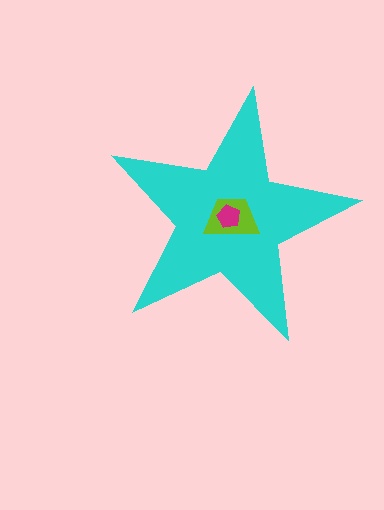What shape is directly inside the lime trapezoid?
The magenta pentagon.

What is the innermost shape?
The magenta pentagon.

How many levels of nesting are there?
3.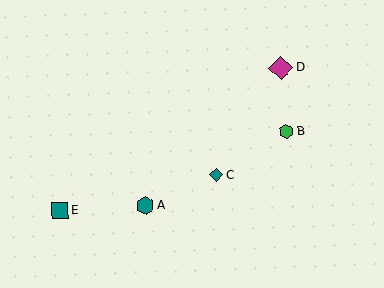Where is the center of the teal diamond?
The center of the teal diamond is at (216, 175).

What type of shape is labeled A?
Shape A is a teal hexagon.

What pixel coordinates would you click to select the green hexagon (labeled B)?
Click at (286, 131) to select the green hexagon B.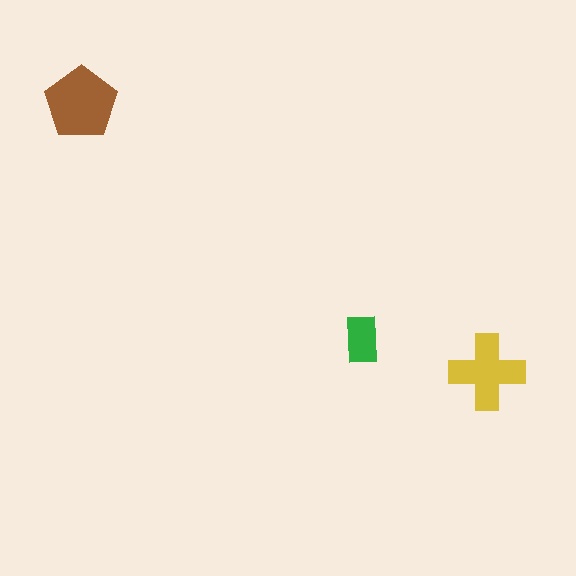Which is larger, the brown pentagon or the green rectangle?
The brown pentagon.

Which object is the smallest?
The green rectangle.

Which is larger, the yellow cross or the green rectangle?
The yellow cross.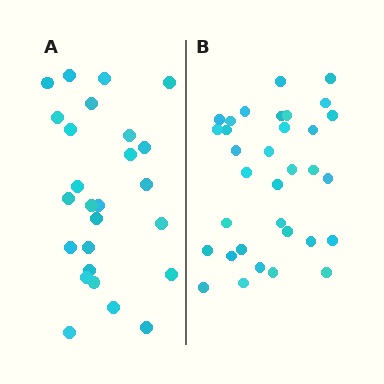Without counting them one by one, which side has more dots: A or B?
Region B (the right region) has more dots.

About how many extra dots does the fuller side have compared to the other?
Region B has roughly 8 or so more dots than region A.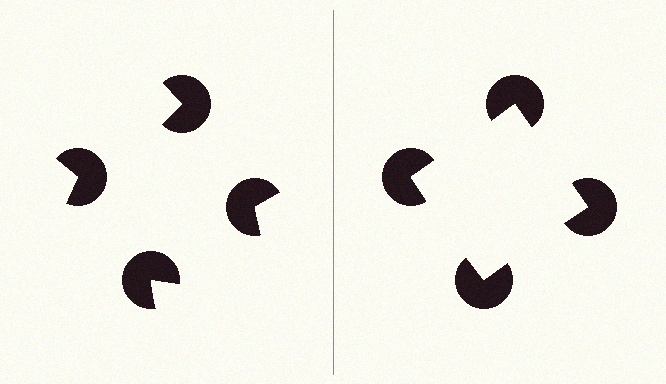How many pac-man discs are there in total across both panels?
8 — 4 on each side.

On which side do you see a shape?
An illusory square appears on the right side. On the left side the wedge cuts are rotated, so no coherent shape forms.